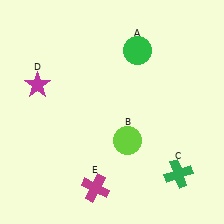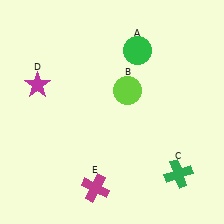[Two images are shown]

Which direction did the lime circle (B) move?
The lime circle (B) moved up.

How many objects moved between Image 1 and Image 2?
1 object moved between the two images.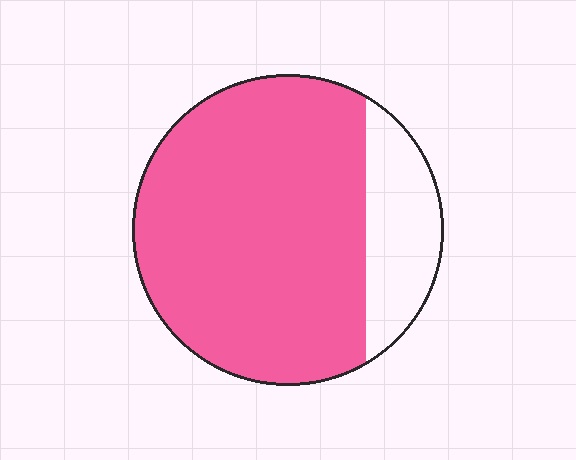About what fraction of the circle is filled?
About four fifths (4/5).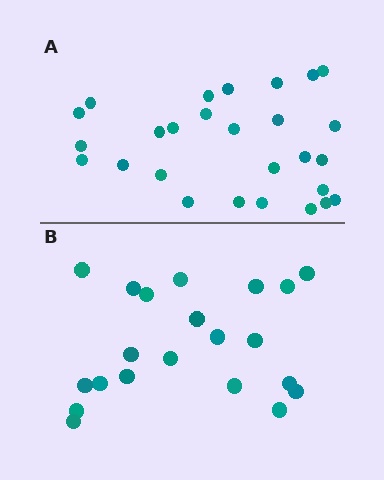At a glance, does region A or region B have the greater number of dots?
Region A (the top region) has more dots.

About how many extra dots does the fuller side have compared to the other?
Region A has about 6 more dots than region B.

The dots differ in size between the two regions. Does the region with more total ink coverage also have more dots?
No. Region B has more total ink coverage because its dots are larger, but region A actually contains more individual dots. Total area can be misleading — the number of items is what matters here.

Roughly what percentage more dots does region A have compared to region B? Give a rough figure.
About 30% more.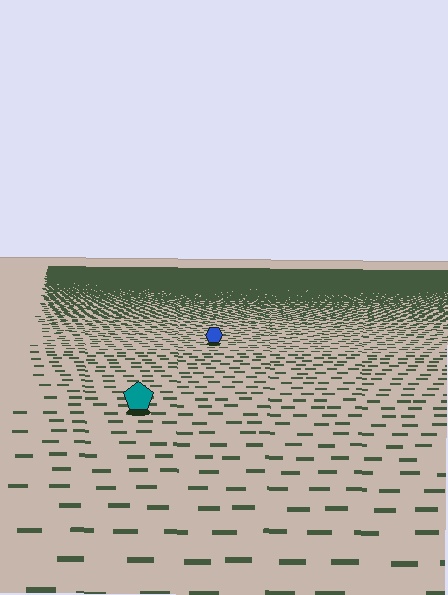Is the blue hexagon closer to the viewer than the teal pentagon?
No. The teal pentagon is closer — you can tell from the texture gradient: the ground texture is coarser near it.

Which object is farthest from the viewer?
The blue hexagon is farthest from the viewer. It appears smaller and the ground texture around it is denser.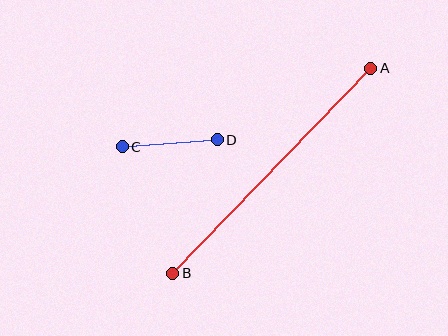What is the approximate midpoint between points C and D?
The midpoint is at approximately (170, 143) pixels.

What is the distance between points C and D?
The distance is approximately 96 pixels.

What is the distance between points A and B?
The distance is approximately 285 pixels.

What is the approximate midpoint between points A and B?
The midpoint is at approximately (272, 171) pixels.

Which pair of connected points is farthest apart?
Points A and B are farthest apart.